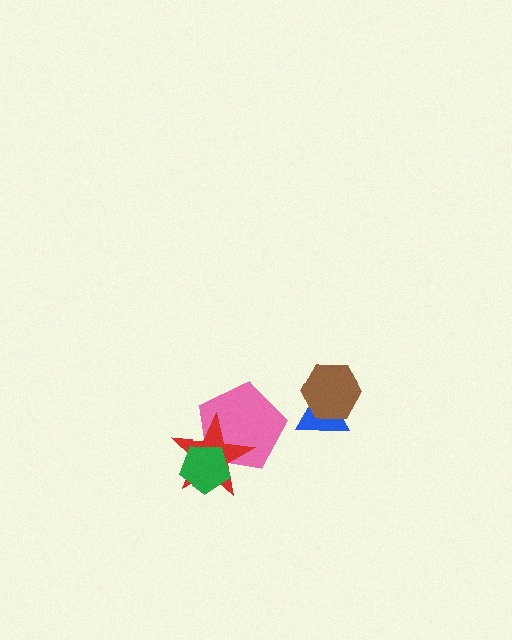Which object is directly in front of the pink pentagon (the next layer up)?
The red star is directly in front of the pink pentagon.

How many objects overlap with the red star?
2 objects overlap with the red star.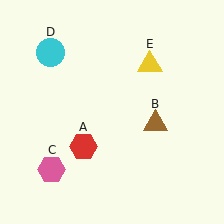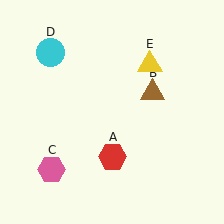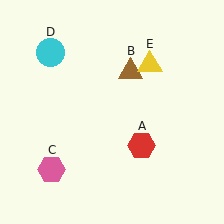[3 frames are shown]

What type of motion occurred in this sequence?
The red hexagon (object A), brown triangle (object B) rotated counterclockwise around the center of the scene.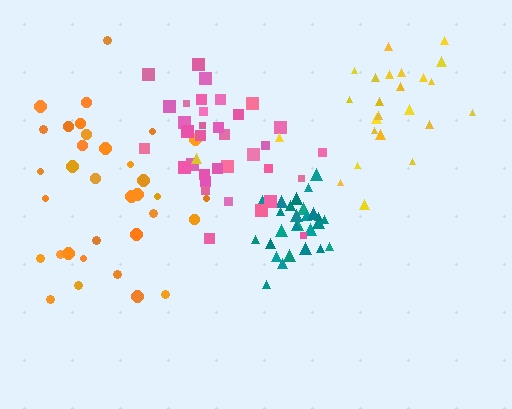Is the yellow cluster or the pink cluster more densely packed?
Pink.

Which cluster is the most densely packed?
Teal.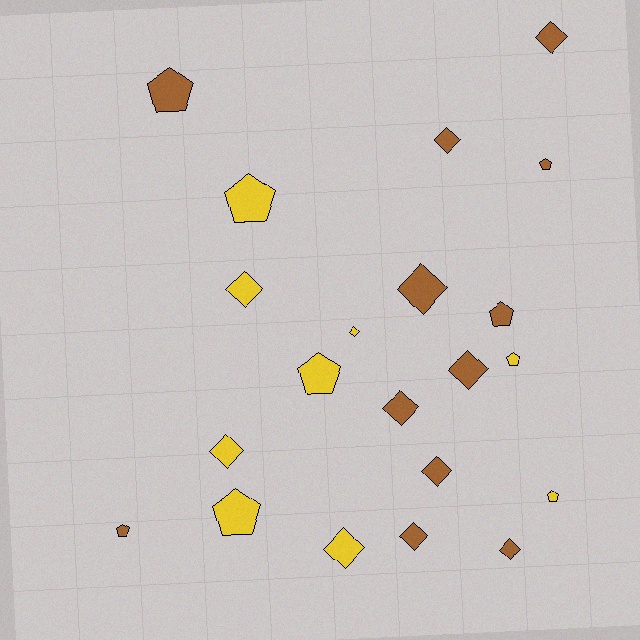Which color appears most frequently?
Brown, with 12 objects.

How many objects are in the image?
There are 21 objects.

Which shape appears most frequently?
Diamond, with 12 objects.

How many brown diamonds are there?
There are 8 brown diamonds.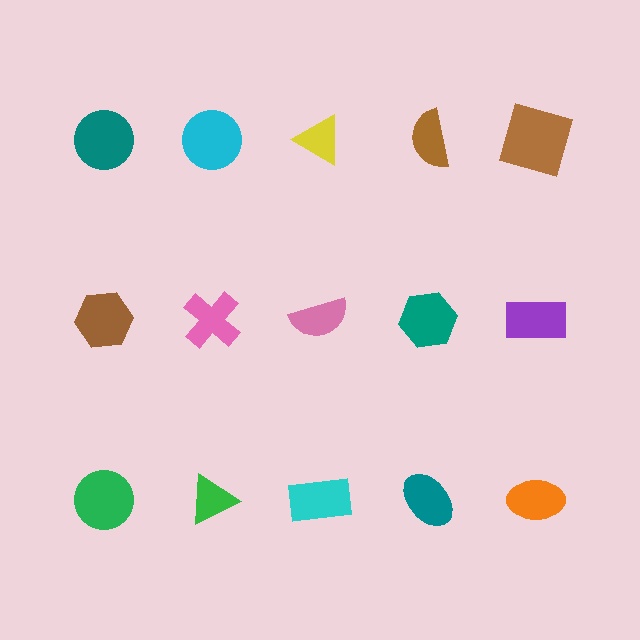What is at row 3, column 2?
A green triangle.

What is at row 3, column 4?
A teal ellipse.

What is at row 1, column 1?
A teal circle.